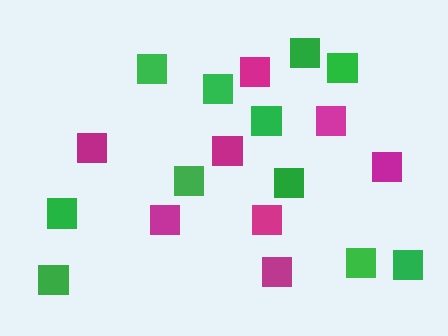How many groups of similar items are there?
There are 2 groups: one group of magenta squares (8) and one group of green squares (11).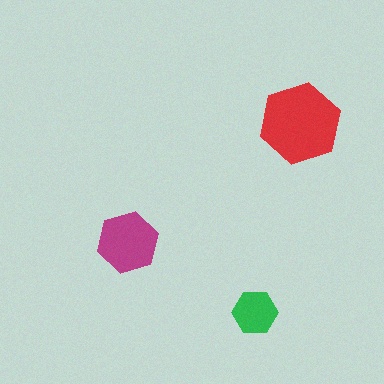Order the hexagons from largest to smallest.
the red one, the magenta one, the green one.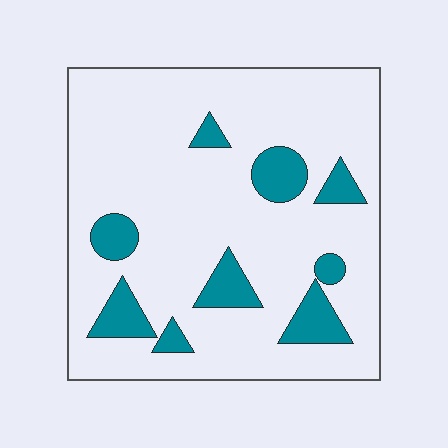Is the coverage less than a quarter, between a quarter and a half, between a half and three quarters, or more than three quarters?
Less than a quarter.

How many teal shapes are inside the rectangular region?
9.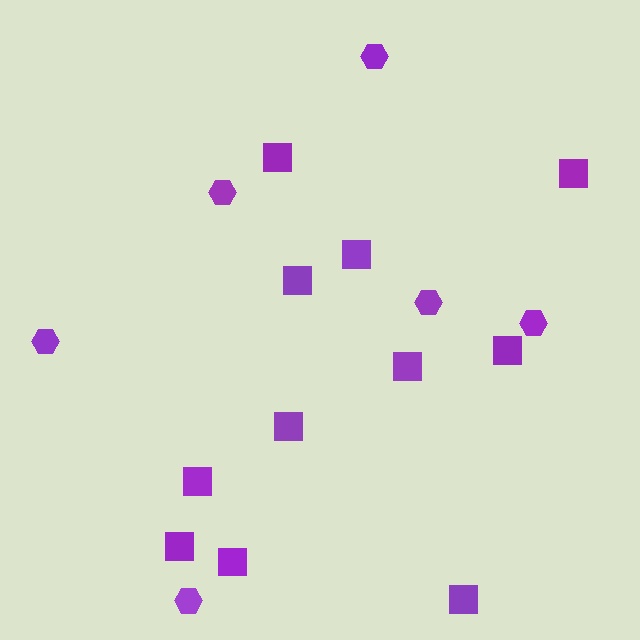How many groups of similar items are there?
There are 2 groups: one group of hexagons (6) and one group of squares (11).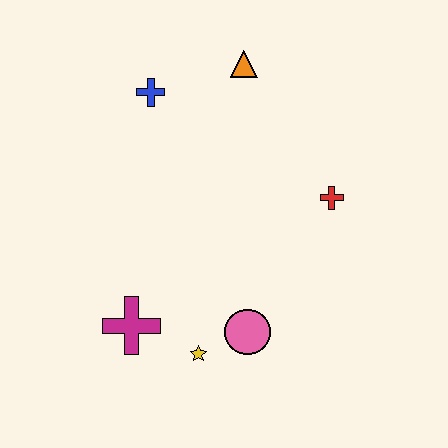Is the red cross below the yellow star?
No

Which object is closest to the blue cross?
The orange triangle is closest to the blue cross.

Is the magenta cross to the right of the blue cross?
No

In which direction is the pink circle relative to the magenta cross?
The pink circle is to the right of the magenta cross.